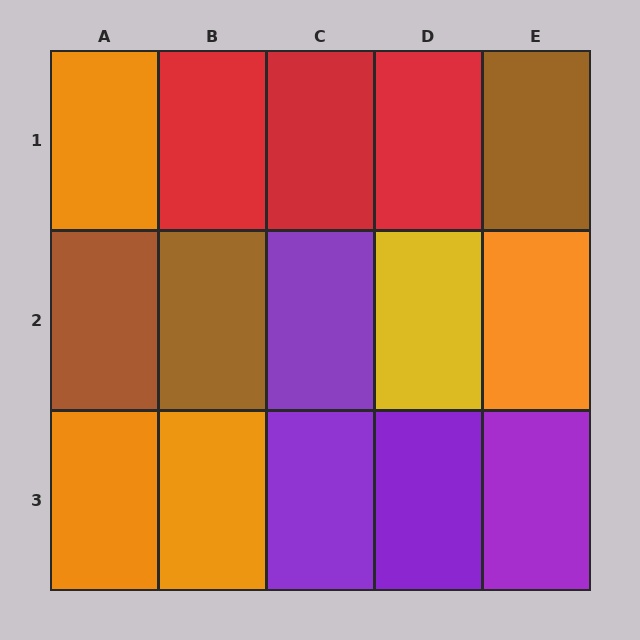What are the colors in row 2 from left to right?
Brown, brown, purple, yellow, orange.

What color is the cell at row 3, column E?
Purple.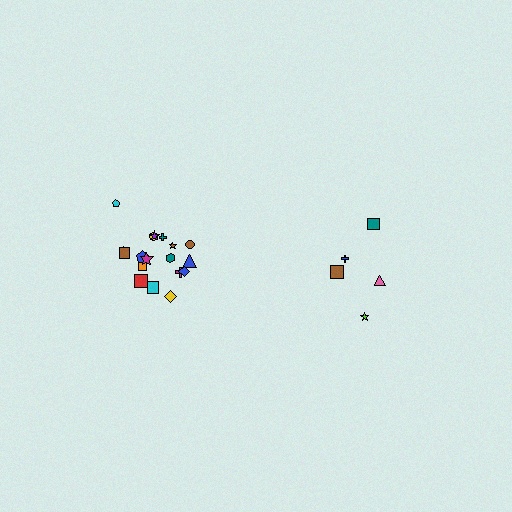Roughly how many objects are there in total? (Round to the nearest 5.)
Roughly 25 objects in total.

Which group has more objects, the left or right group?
The left group.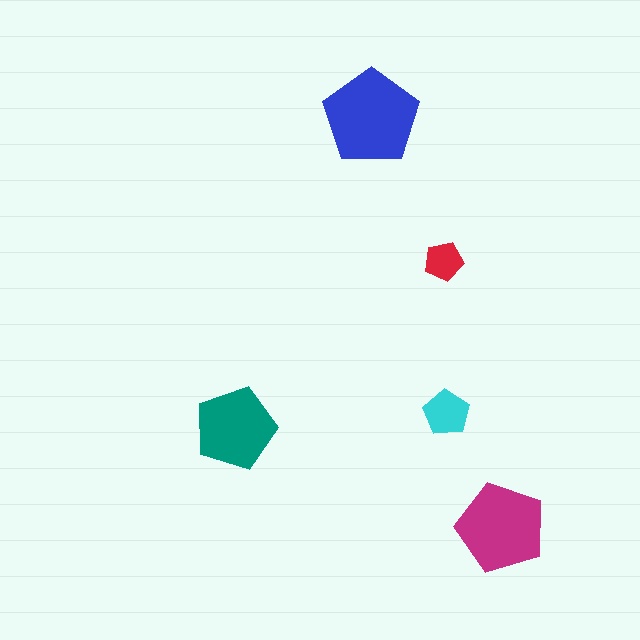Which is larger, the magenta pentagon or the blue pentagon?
The blue one.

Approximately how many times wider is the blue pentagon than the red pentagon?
About 2.5 times wider.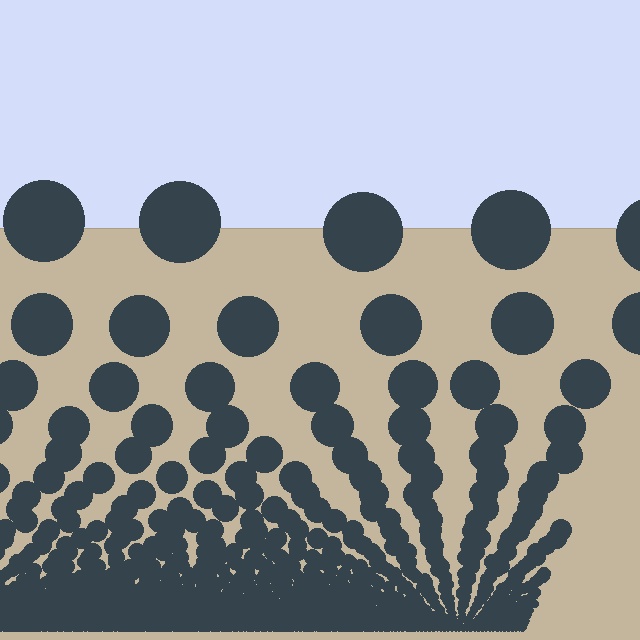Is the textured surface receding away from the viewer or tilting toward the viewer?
The surface appears to tilt toward the viewer. Texture elements get larger and sparser toward the top.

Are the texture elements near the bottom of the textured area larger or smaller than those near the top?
Smaller. The gradient is inverted — elements near the bottom are smaller and denser.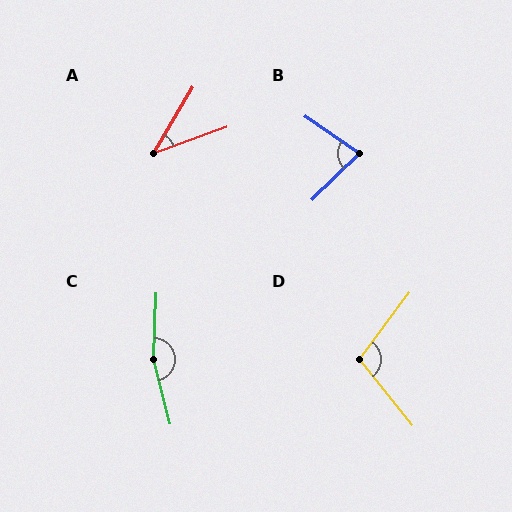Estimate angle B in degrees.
Approximately 79 degrees.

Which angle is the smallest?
A, at approximately 39 degrees.